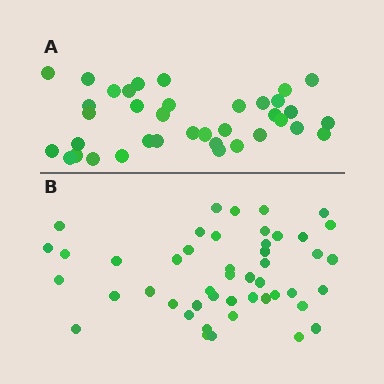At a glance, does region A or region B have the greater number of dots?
Region B (the bottom region) has more dots.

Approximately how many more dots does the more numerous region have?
Region B has roughly 10 or so more dots than region A.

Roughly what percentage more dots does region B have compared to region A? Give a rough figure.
About 25% more.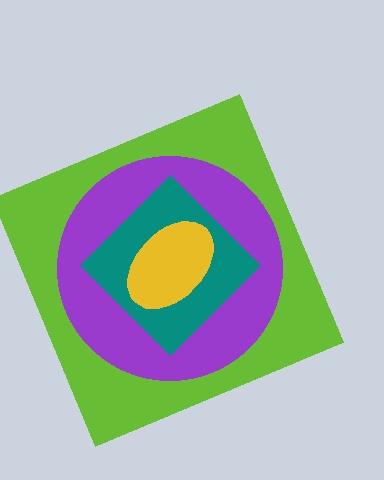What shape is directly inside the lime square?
The purple circle.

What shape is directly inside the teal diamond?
The yellow ellipse.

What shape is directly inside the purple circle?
The teal diamond.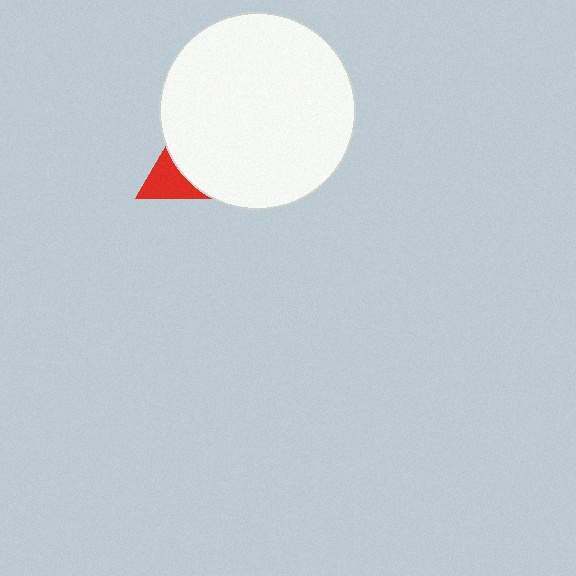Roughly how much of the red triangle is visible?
A small part of it is visible (roughly 31%).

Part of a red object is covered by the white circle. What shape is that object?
It is a triangle.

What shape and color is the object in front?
The object in front is a white circle.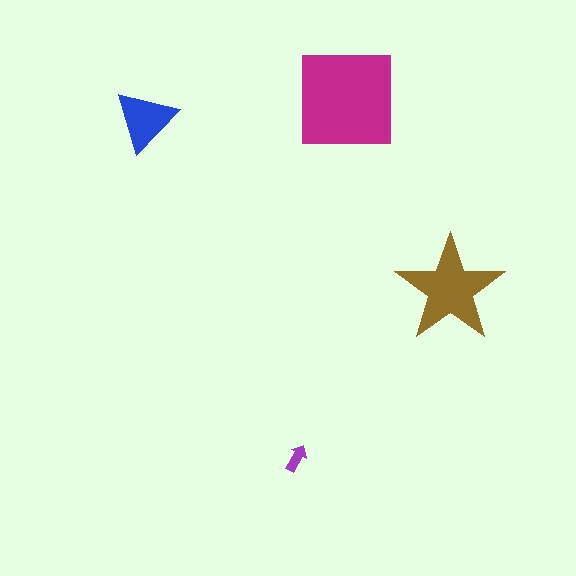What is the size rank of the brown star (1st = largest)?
2nd.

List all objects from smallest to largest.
The purple arrow, the blue triangle, the brown star, the magenta square.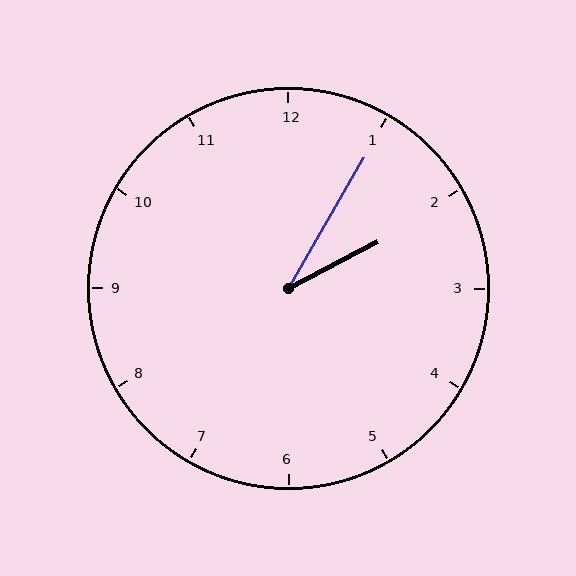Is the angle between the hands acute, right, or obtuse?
It is acute.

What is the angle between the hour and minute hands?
Approximately 32 degrees.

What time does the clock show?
2:05.